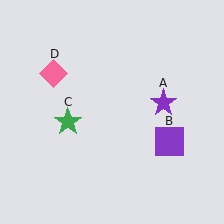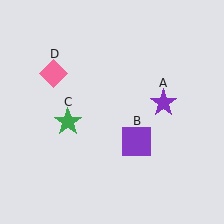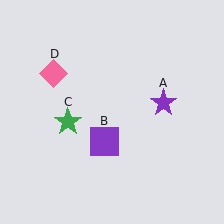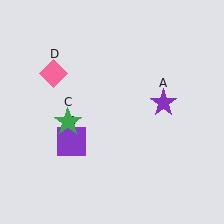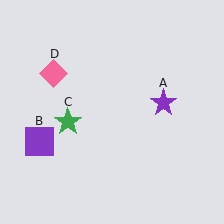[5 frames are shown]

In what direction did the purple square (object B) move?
The purple square (object B) moved left.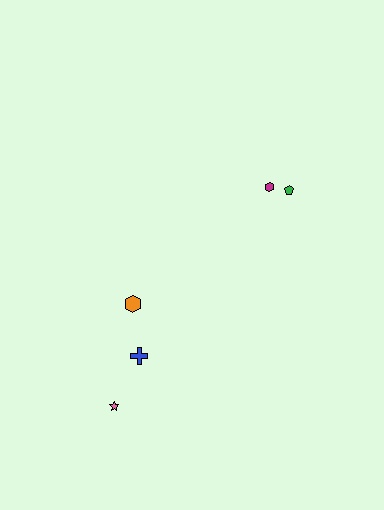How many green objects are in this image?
There is 1 green object.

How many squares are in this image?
There are no squares.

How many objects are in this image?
There are 5 objects.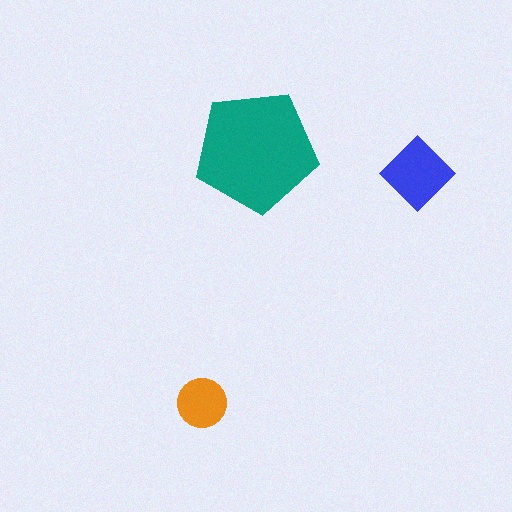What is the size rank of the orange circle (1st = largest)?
3rd.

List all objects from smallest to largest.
The orange circle, the blue diamond, the teal pentagon.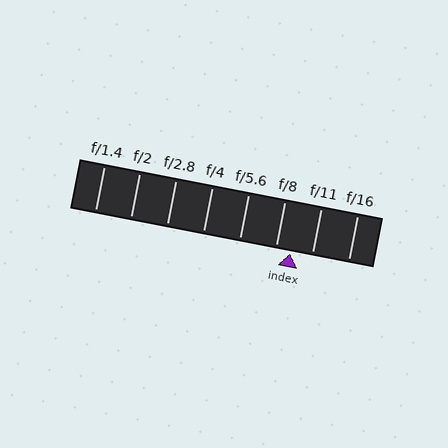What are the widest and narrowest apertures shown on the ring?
The widest aperture shown is f/1.4 and the narrowest is f/16.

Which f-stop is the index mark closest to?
The index mark is closest to f/8.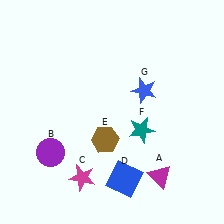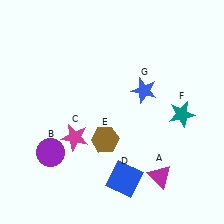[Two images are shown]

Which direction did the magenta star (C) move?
The magenta star (C) moved up.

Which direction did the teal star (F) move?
The teal star (F) moved right.